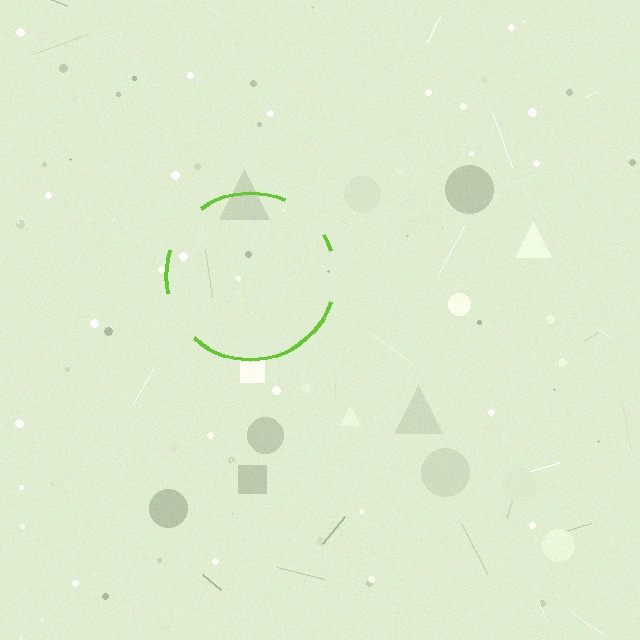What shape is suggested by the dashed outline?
The dashed outline suggests a circle.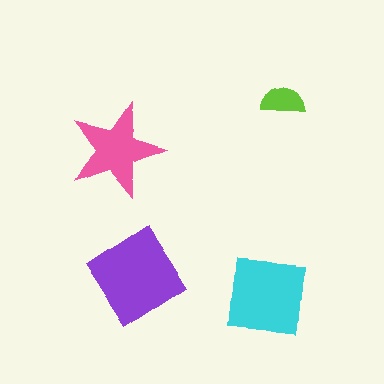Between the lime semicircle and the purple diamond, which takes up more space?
The purple diamond.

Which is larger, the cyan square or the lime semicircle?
The cyan square.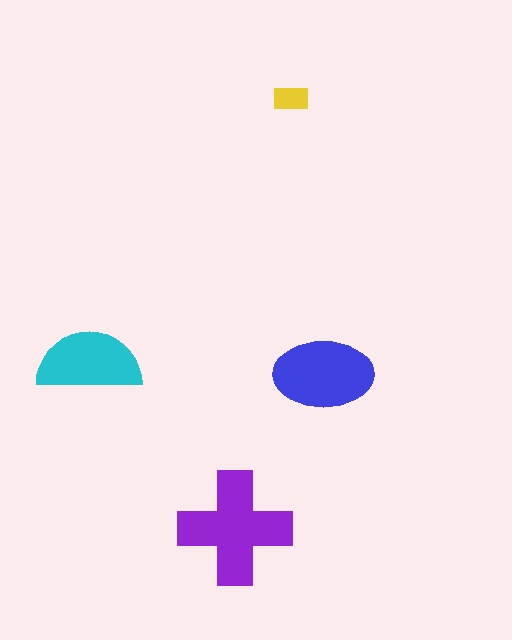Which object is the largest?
The purple cross.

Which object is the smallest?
The yellow rectangle.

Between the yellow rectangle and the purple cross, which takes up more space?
The purple cross.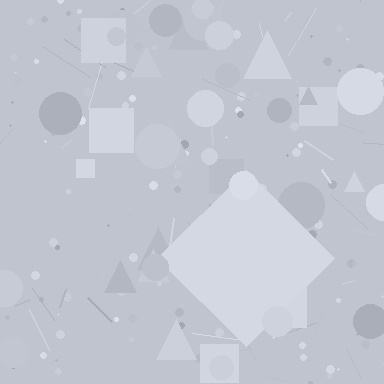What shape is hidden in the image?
A diamond is hidden in the image.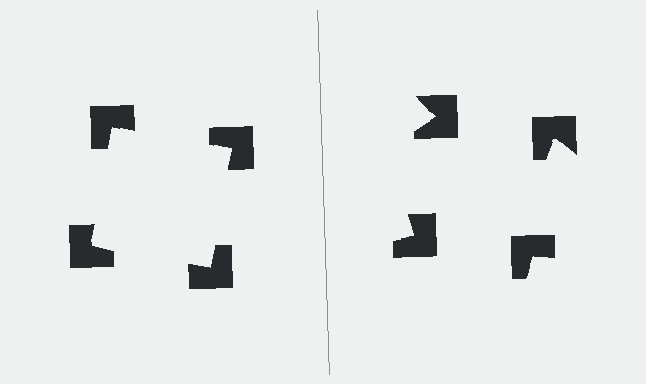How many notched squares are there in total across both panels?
8 — 4 on each side.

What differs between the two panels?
The notched squares are positioned identically on both sides; only the wedge orientations differ. On the left they align to a square; on the right they are misaligned.